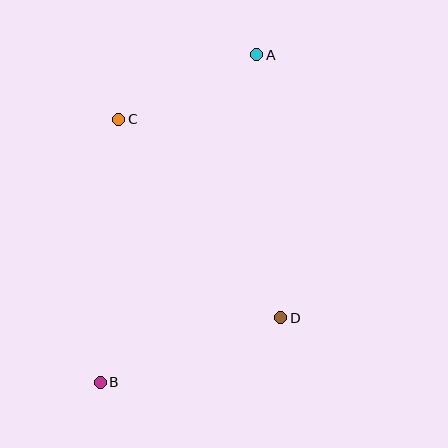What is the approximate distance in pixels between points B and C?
The distance between B and C is approximately 264 pixels.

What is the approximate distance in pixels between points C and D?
The distance between C and D is approximately 256 pixels.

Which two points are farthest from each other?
Points A and B are farthest from each other.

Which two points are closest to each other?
Points A and C are closest to each other.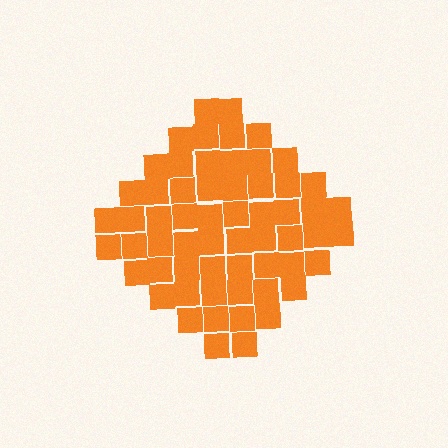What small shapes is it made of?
It is made of small squares.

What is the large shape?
The large shape is a diamond.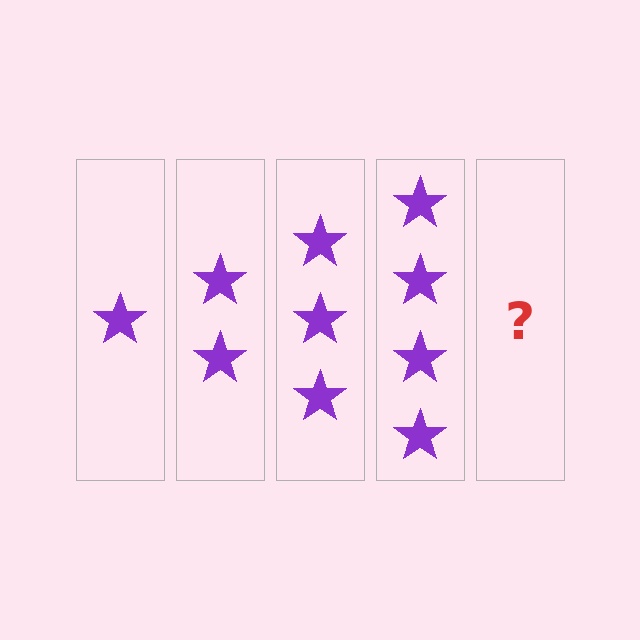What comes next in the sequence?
The next element should be 5 stars.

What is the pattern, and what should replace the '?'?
The pattern is that each step adds one more star. The '?' should be 5 stars.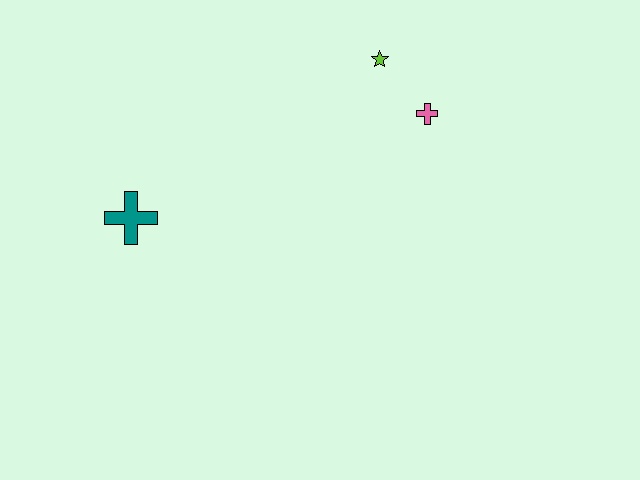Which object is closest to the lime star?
The pink cross is closest to the lime star.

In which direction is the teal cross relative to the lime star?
The teal cross is to the left of the lime star.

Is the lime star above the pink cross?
Yes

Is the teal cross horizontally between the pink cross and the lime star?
No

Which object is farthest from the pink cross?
The teal cross is farthest from the pink cross.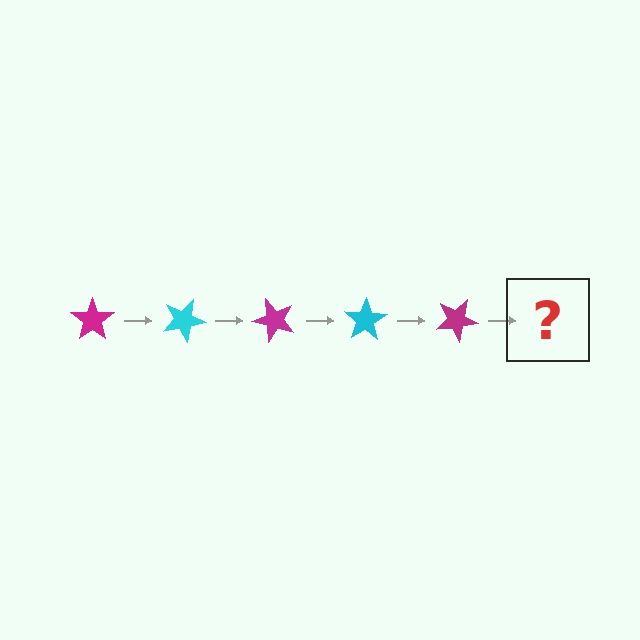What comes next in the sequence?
The next element should be a cyan star, rotated 125 degrees from the start.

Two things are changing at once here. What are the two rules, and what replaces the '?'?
The two rules are that it rotates 25 degrees each step and the color cycles through magenta and cyan. The '?' should be a cyan star, rotated 125 degrees from the start.